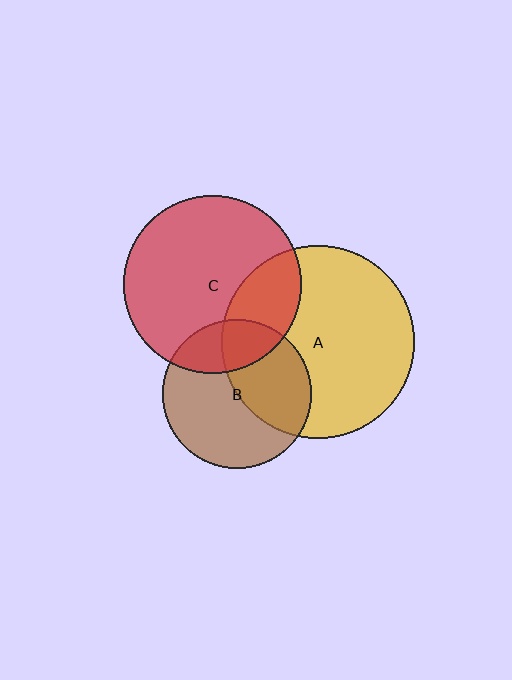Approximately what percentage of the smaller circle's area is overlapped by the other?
Approximately 25%.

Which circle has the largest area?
Circle A (yellow).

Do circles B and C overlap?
Yes.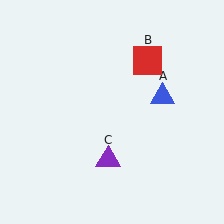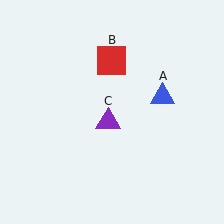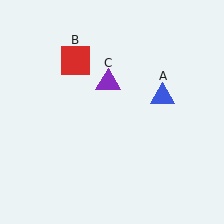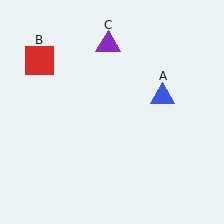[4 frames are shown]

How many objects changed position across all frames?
2 objects changed position: red square (object B), purple triangle (object C).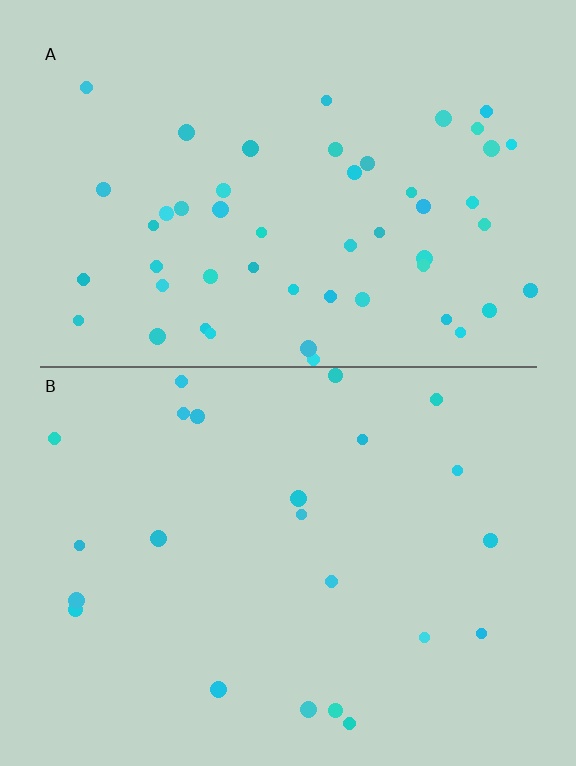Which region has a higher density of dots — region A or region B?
A (the top).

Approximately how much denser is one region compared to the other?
Approximately 2.3× — region A over region B.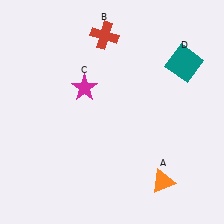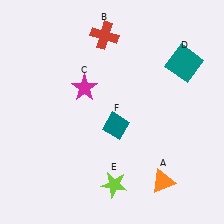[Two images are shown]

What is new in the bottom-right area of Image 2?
A lime star (E) was added in the bottom-right area of Image 2.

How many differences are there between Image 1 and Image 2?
There are 2 differences between the two images.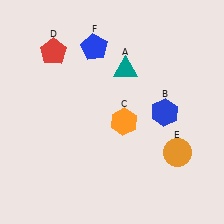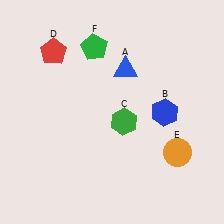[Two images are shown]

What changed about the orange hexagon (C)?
In Image 1, C is orange. In Image 2, it changed to green.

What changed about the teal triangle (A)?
In Image 1, A is teal. In Image 2, it changed to blue.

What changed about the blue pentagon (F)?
In Image 1, F is blue. In Image 2, it changed to green.